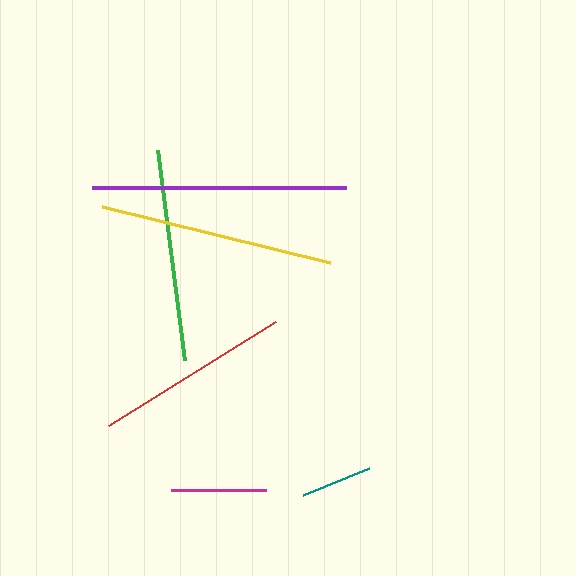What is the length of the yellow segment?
The yellow segment is approximately 235 pixels long.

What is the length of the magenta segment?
The magenta segment is approximately 95 pixels long.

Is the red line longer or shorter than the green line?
The green line is longer than the red line.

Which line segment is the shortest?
The teal line is the shortest at approximately 71 pixels.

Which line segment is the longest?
The purple line is the longest at approximately 255 pixels.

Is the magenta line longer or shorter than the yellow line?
The yellow line is longer than the magenta line.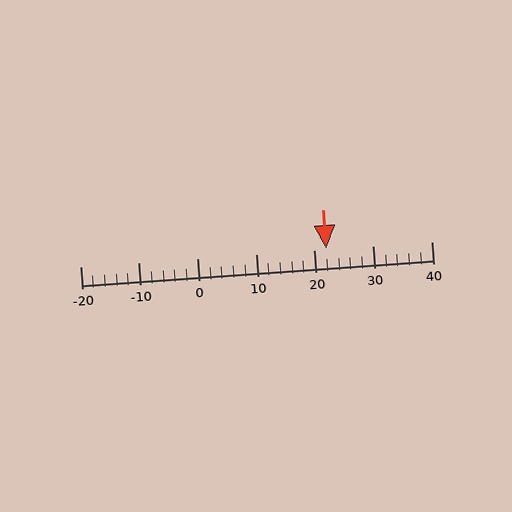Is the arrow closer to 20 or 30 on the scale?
The arrow is closer to 20.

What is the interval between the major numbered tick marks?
The major tick marks are spaced 10 units apart.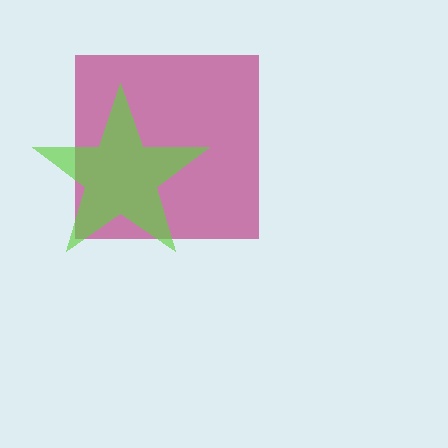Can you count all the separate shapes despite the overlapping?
Yes, there are 2 separate shapes.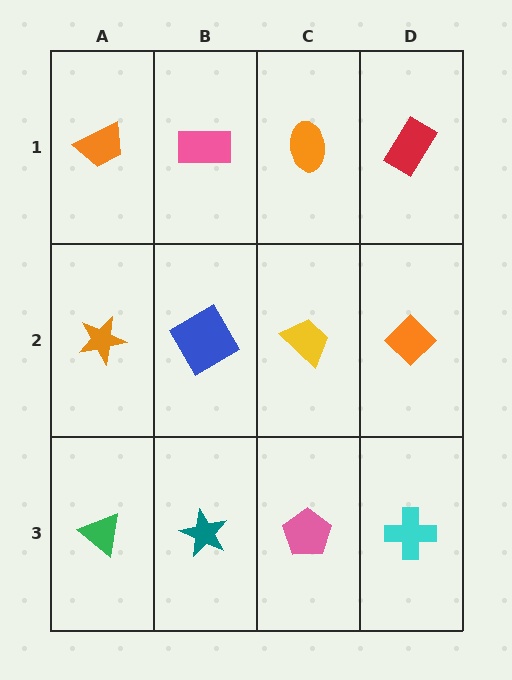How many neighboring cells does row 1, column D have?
2.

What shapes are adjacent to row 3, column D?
An orange diamond (row 2, column D), a pink pentagon (row 3, column C).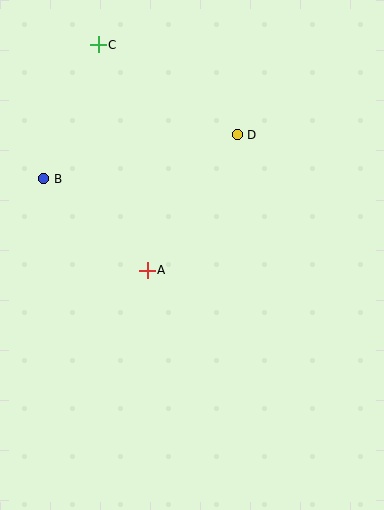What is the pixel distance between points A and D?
The distance between A and D is 163 pixels.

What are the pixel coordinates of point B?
Point B is at (44, 179).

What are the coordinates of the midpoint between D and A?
The midpoint between D and A is at (192, 202).